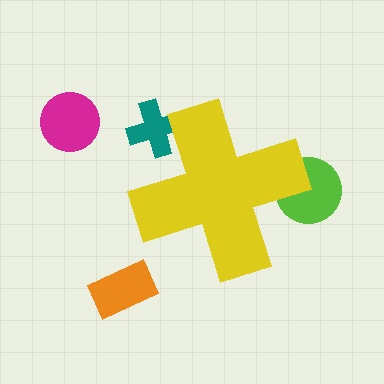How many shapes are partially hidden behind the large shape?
2 shapes are partially hidden.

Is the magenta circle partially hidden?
No, the magenta circle is fully visible.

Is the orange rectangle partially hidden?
No, the orange rectangle is fully visible.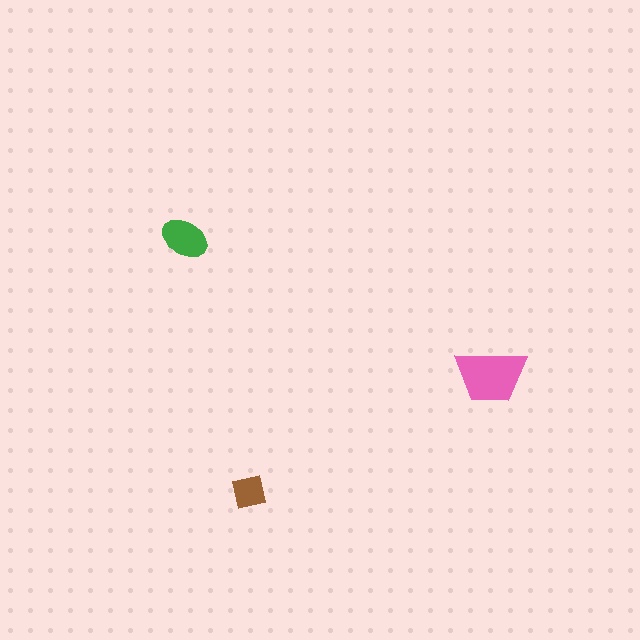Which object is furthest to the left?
The green ellipse is leftmost.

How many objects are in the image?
There are 3 objects in the image.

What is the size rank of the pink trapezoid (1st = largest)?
1st.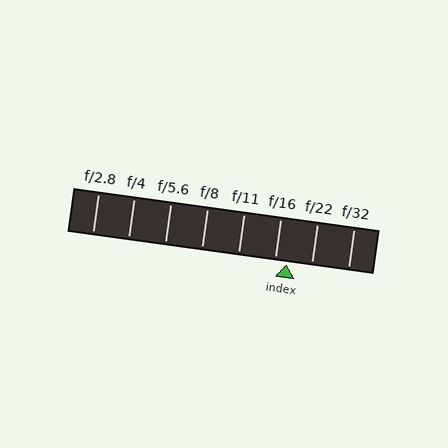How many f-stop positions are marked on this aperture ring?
There are 8 f-stop positions marked.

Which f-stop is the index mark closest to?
The index mark is closest to f/16.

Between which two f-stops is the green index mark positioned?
The index mark is between f/16 and f/22.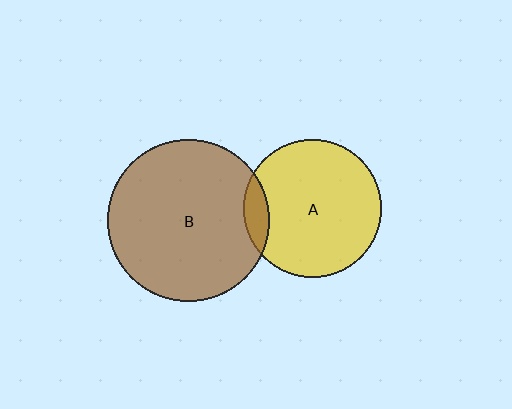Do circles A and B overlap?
Yes.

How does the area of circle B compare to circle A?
Approximately 1.4 times.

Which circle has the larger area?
Circle B (brown).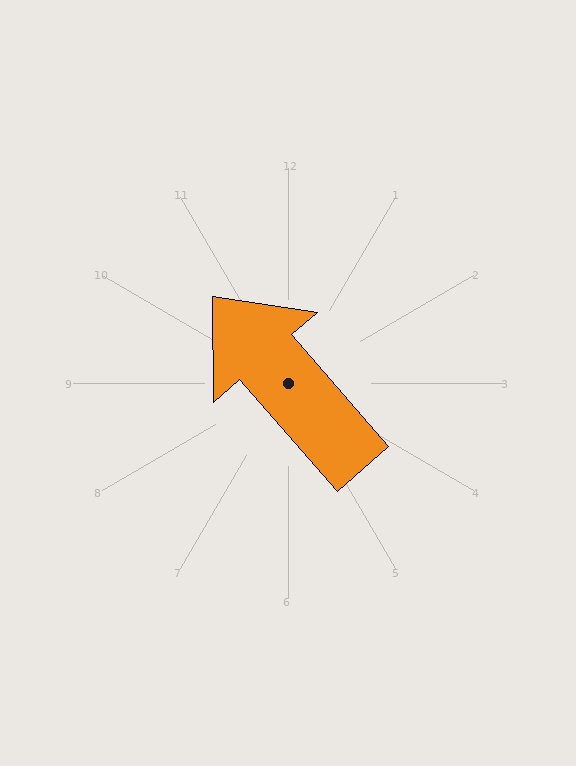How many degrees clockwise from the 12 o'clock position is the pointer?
Approximately 319 degrees.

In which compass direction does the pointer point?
Northwest.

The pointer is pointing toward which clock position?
Roughly 11 o'clock.